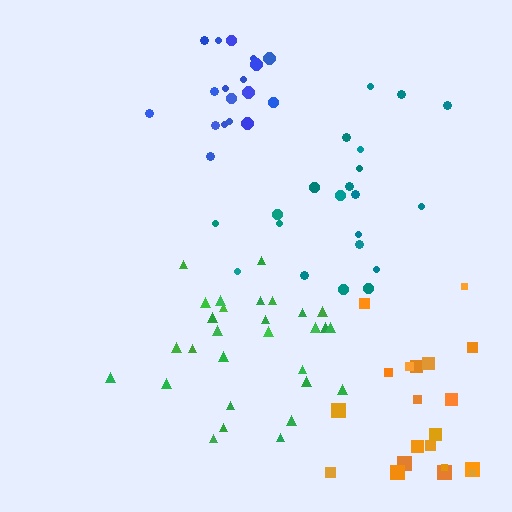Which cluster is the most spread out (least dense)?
Orange.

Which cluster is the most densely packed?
Blue.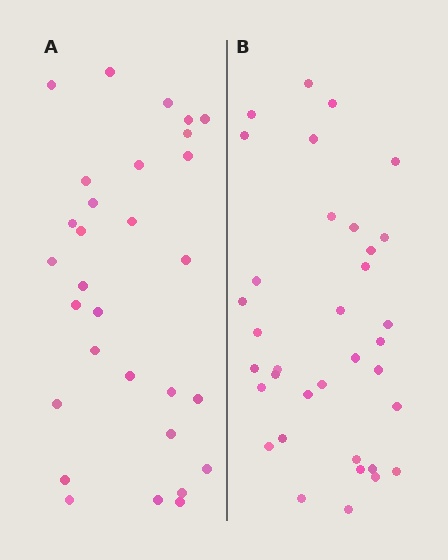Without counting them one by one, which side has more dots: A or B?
Region B (the right region) has more dots.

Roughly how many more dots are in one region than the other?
Region B has about 5 more dots than region A.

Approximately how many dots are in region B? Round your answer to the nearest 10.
About 40 dots. (The exact count is 35, which rounds to 40.)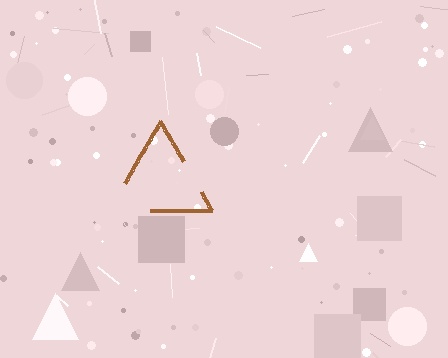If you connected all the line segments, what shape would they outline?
They would outline a triangle.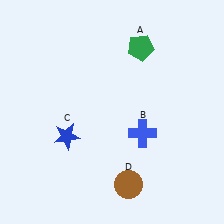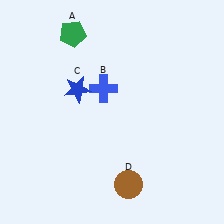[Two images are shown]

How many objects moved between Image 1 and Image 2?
3 objects moved between the two images.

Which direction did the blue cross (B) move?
The blue cross (B) moved up.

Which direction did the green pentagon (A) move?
The green pentagon (A) moved left.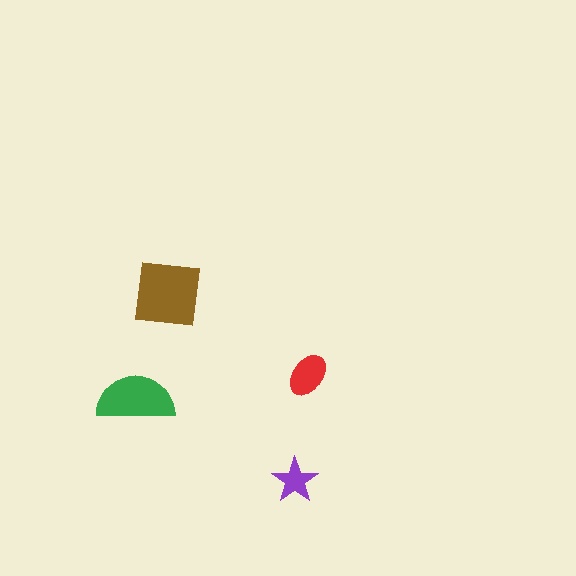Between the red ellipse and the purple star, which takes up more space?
The red ellipse.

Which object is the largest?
The brown square.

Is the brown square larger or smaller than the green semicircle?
Larger.